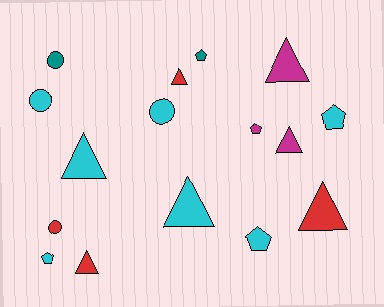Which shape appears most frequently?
Triangle, with 7 objects.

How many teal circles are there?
There is 1 teal circle.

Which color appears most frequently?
Cyan, with 7 objects.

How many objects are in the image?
There are 16 objects.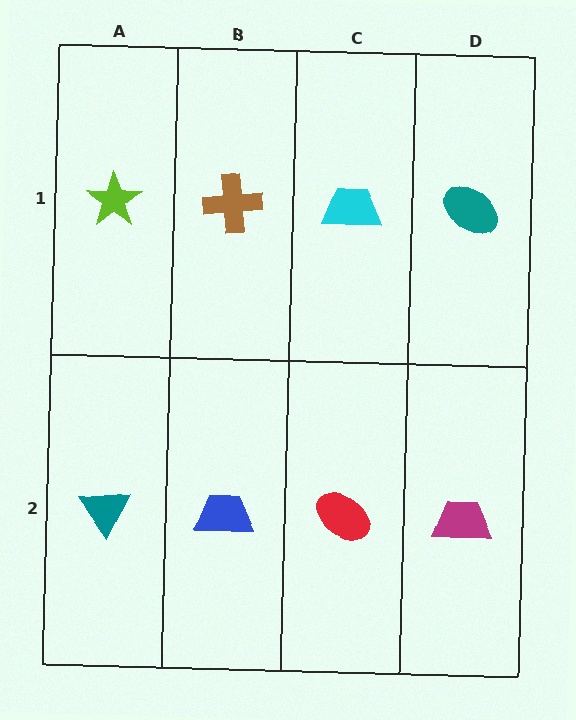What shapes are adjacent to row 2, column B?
A brown cross (row 1, column B), a teal triangle (row 2, column A), a red ellipse (row 2, column C).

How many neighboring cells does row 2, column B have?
3.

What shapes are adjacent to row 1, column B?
A blue trapezoid (row 2, column B), a lime star (row 1, column A), a cyan trapezoid (row 1, column C).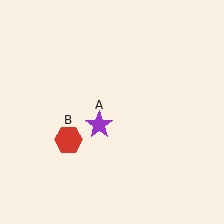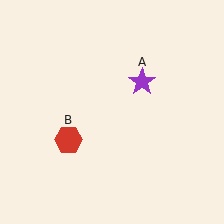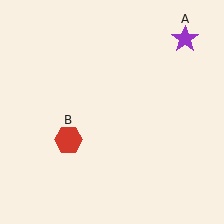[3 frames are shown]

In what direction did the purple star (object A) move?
The purple star (object A) moved up and to the right.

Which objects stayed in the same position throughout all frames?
Red hexagon (object B) remained stationary.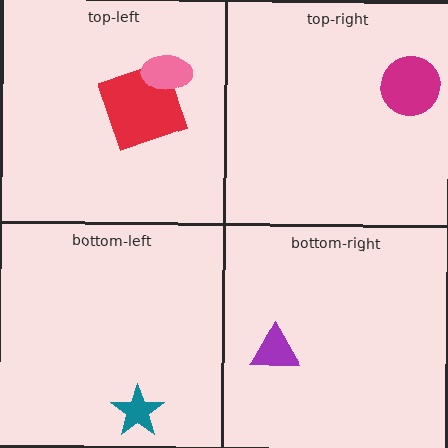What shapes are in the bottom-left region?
The teal star.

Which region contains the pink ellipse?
The top-left region.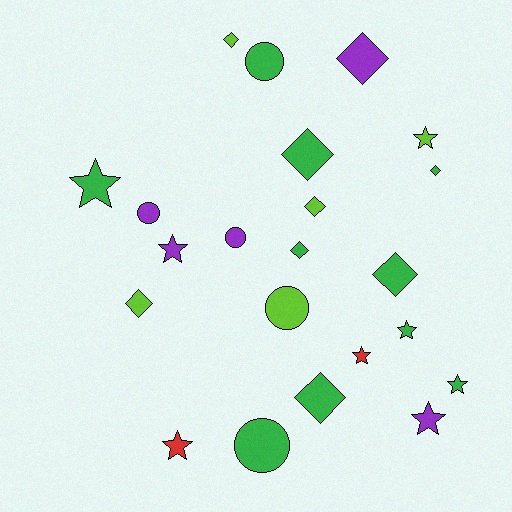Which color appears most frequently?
Green, with 10 objects.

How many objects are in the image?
There are 22 objects.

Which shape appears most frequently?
Diamond, with 9 objects.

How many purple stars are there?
There are 2 purple stars.